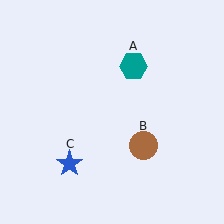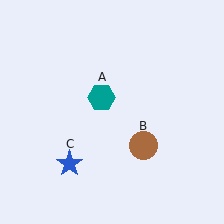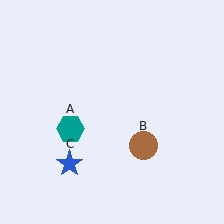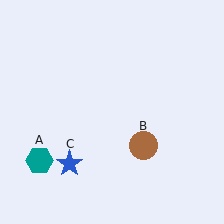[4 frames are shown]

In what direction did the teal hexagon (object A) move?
The teal hexagon (object A) moved down and to the left.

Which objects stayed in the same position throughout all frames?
Brown circle (object B) and blue star (object C) remained stationary.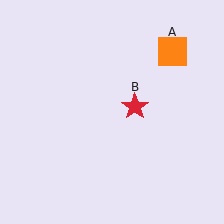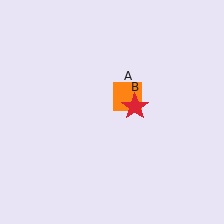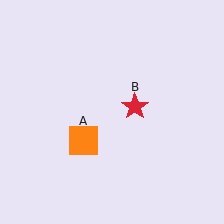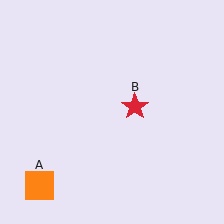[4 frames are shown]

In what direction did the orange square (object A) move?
The orange square (object A) moved down and to the left.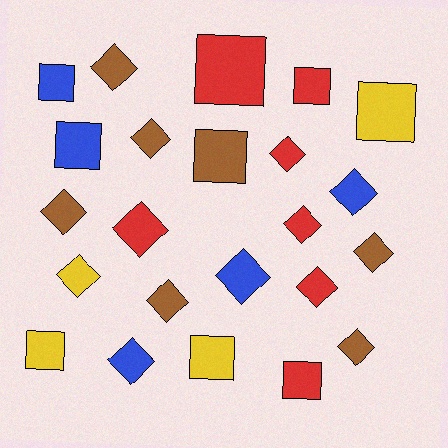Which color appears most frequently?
Brown, with 7 objects.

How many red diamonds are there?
There are 4 red diamonds.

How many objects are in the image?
There are 23 objects.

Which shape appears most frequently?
Diamond, with 14 objects.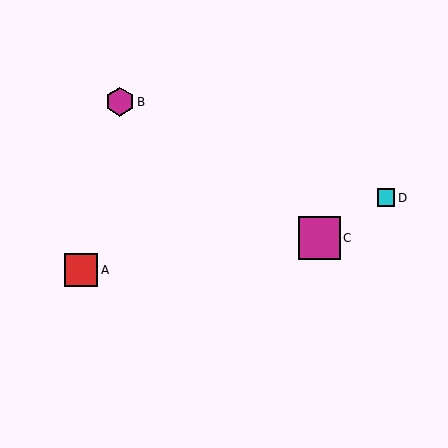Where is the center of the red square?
The center of the red square is at (81, 270).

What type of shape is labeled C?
Shape C is a magenta square.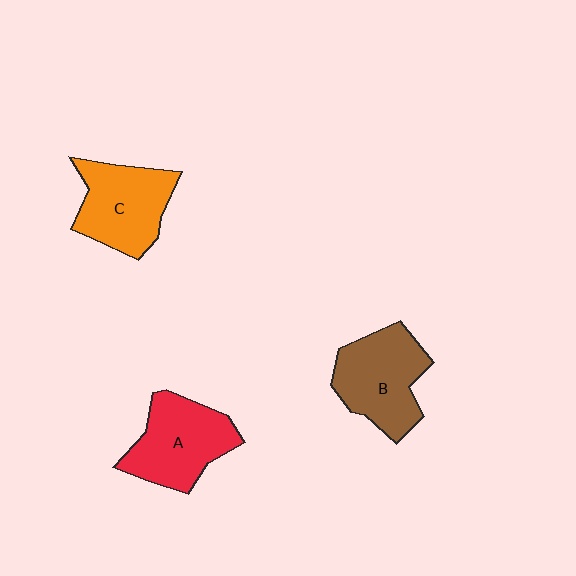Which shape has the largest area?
Shape B (brown).